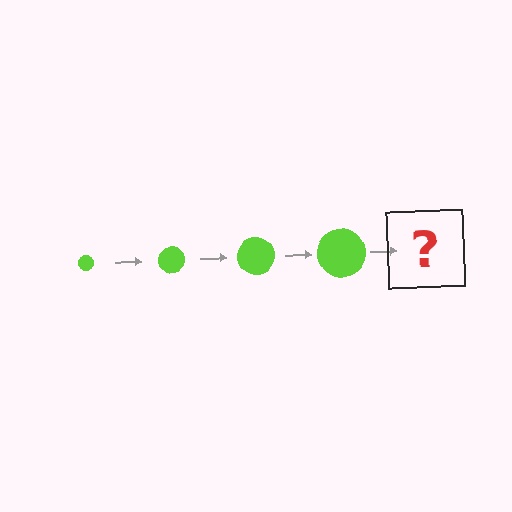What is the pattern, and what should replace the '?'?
The pattern is that the circle gets progressively larger each step. The '?' should be a lime circle, larger than the previous one.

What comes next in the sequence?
The next element should be a lime circle, larger than the previous one.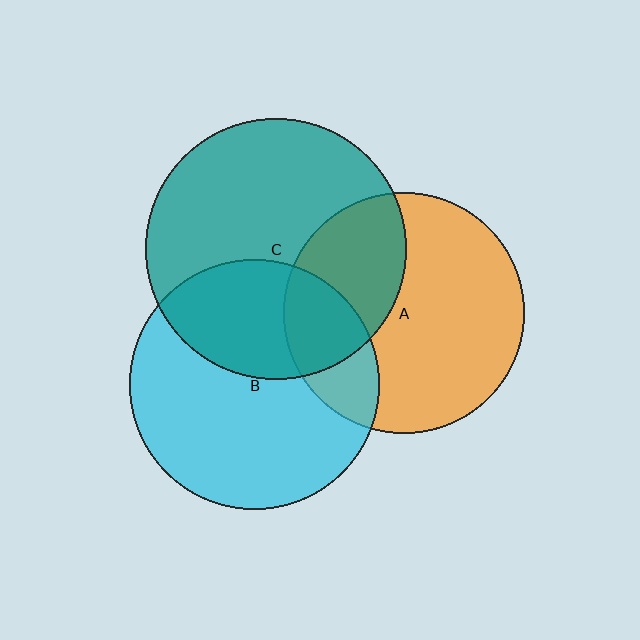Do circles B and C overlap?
Yes.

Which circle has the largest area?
Circle C (teal).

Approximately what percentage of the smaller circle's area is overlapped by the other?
Approximately 35%.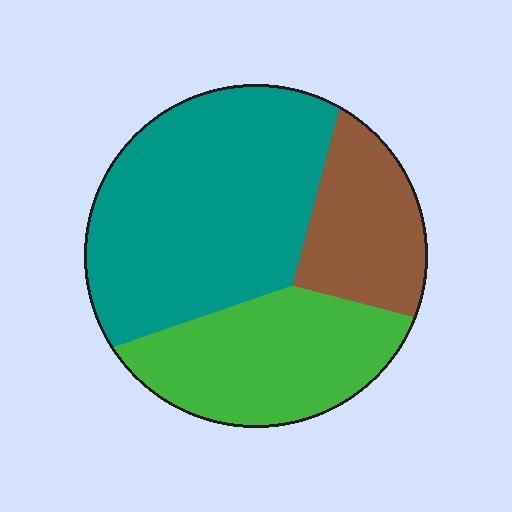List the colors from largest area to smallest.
From largest to smallest: teal, green, brown.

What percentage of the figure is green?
Green takes up about one third (1/3) of the figure.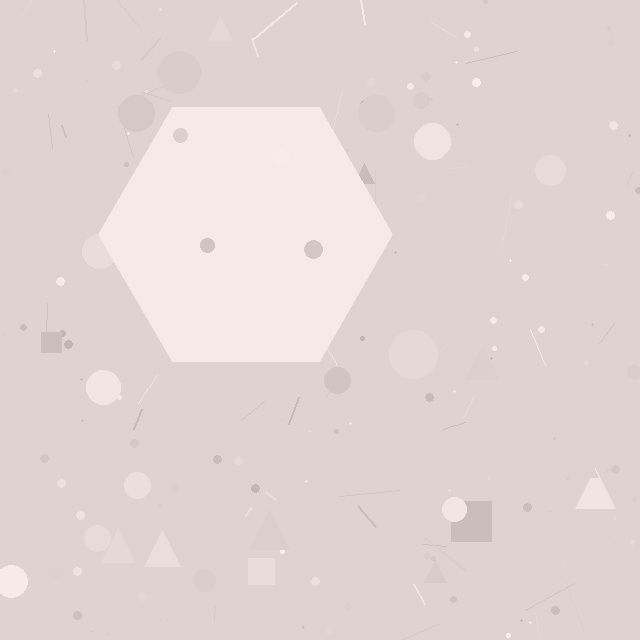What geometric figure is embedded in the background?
A hexagon is embedded in the background.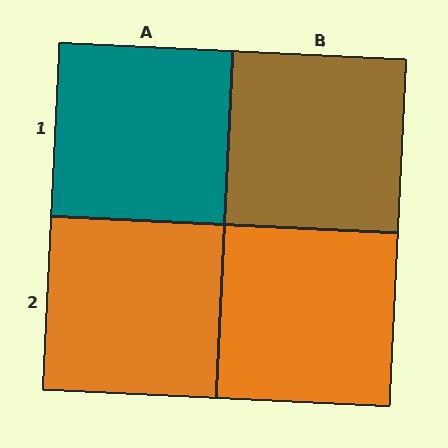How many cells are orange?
2 cells are orange.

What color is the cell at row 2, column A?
Orange.